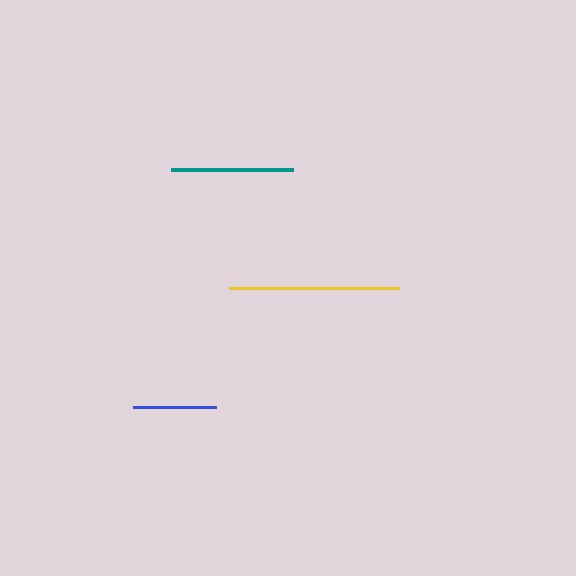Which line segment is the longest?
The yellow line is the longest at approximately 170 pixels.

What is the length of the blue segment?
The blue segment is approximately 83 pixels long.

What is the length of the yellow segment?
The yellow segment is approximately 170 pixels long.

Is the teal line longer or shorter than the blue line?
The teal line is longer than the blue line.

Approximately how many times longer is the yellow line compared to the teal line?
The yellow line is approximately 1.4 times the length of the teal line.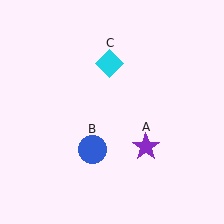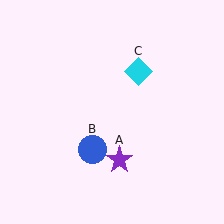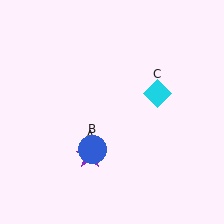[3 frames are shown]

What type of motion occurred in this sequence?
The purple star (object A), cyan diamond (object C) rotated clockwise around the center of the scene.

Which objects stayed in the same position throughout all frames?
Blue circle (object B) remained stationary.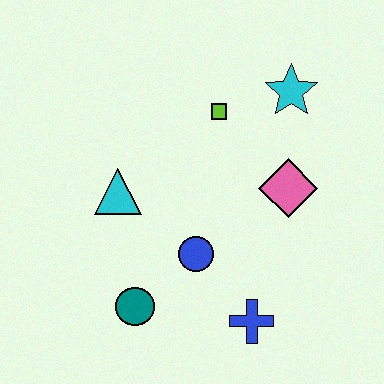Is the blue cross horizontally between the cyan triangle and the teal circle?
No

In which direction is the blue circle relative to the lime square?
The blue circle is below the lime square.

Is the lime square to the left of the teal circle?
No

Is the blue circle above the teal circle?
Yes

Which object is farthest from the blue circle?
The cyan star is farthest from the blue circle.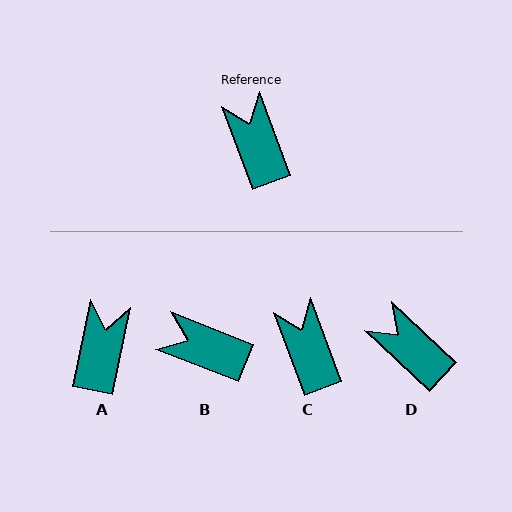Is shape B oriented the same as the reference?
No, it is off by about 48 degrees.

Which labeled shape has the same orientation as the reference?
C.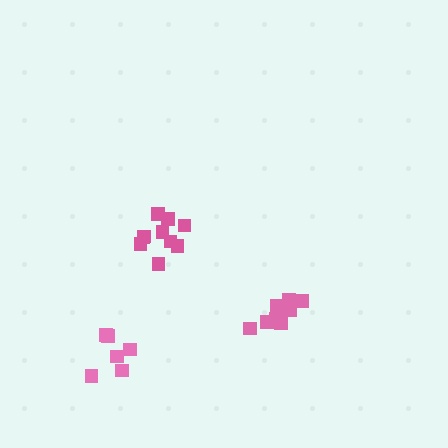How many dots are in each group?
Group 1: 10 dots, Group 2: 6 dots, Group 3: 10 dots (26 total).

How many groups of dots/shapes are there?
There are 3 groups.